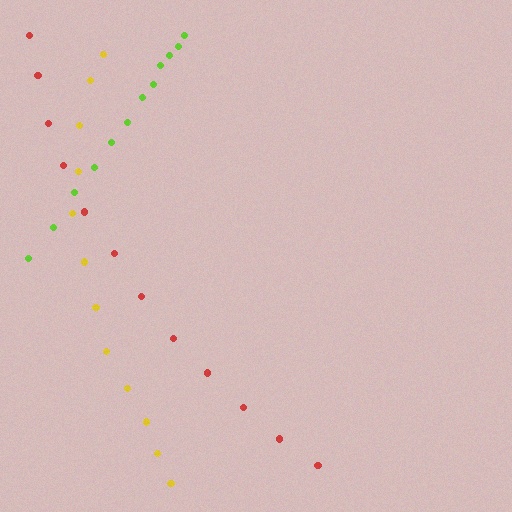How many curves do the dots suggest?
There are 3 distinct paths.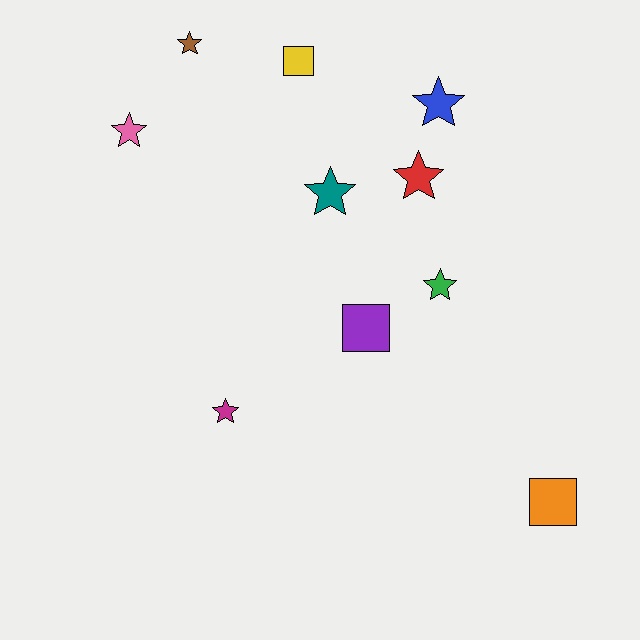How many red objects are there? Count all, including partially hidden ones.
There is 1 red object.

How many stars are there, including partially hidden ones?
There are 7 stars.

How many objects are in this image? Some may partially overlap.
There are 10 objects.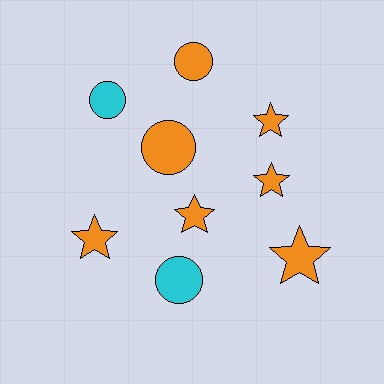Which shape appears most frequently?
Star, with 5 objects.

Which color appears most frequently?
Orange, with 7 objects.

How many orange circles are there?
There are 2 orange circles.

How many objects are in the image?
There are 9 objects.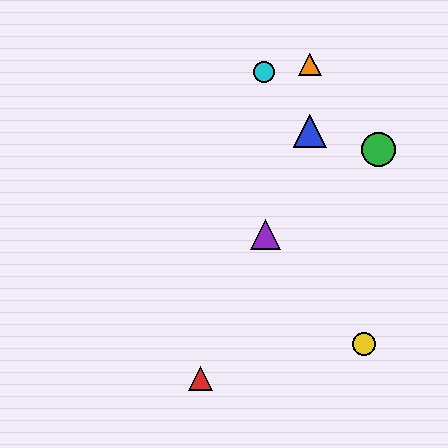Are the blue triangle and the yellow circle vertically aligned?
No, the blue triangle is at x≈310 and the yellow circle is at x≈364.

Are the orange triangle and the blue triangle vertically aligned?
Yes, both are at x≈310.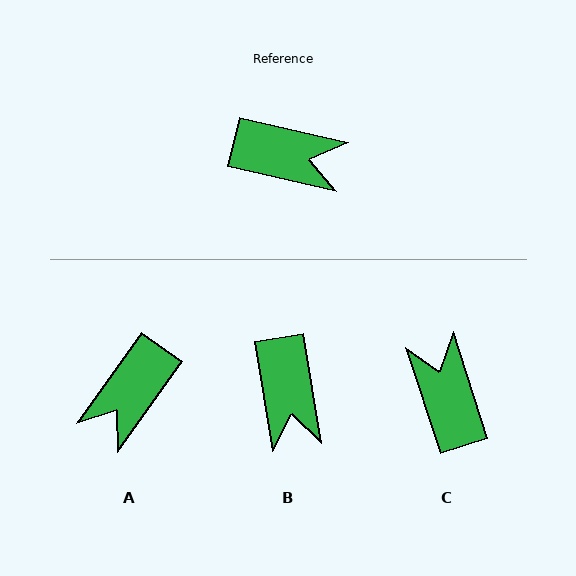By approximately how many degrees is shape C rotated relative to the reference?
Approximately 121 degrees counter-clockwise.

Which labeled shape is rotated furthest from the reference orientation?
C, about 121 degrees away.